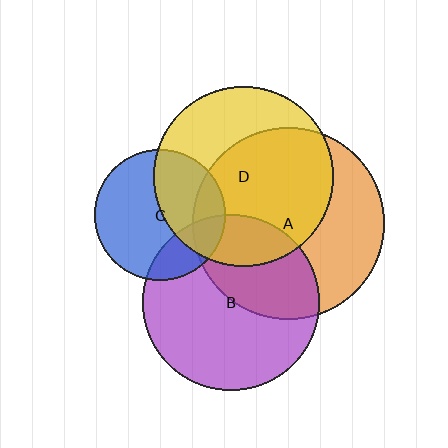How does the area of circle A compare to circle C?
Approximately 2.1 times.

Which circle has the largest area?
Circle A (orange).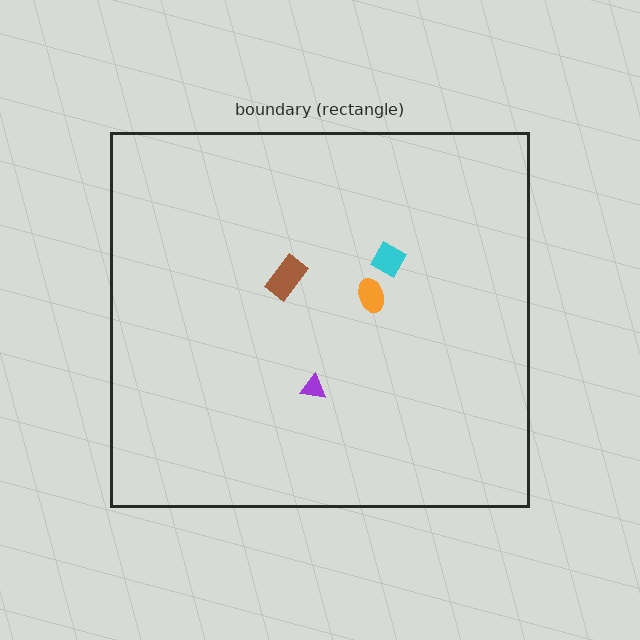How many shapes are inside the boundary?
4 inside, 0 outside.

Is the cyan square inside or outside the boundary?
Inside.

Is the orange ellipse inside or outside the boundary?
Inside.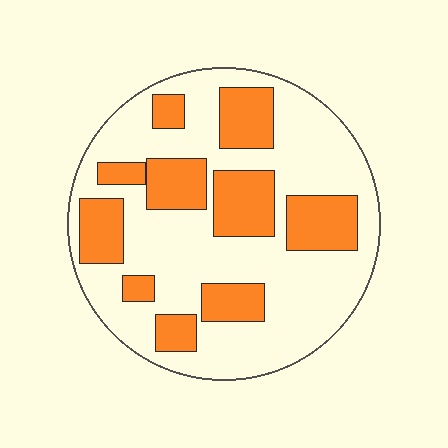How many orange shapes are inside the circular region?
10.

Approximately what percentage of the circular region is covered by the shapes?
Approximately 30%.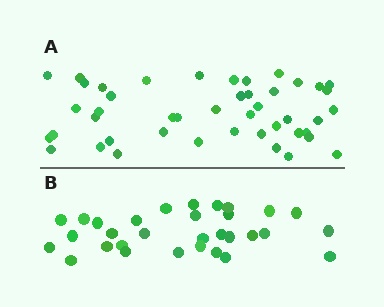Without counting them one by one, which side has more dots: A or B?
Region A (the top region) has more dots.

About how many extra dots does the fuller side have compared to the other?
Region A has approximately 15 more dots than region B.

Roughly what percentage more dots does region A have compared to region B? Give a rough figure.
About 45% more.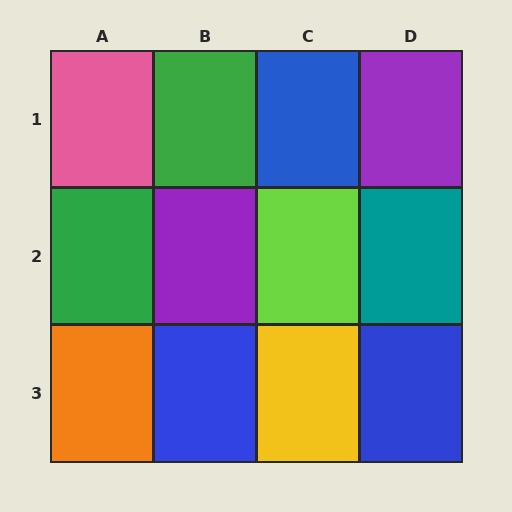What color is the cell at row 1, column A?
Pink.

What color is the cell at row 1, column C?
Blue.